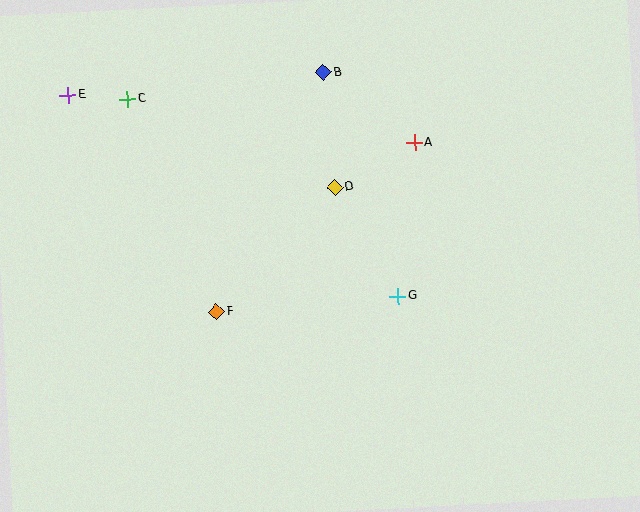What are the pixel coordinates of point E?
Point E is at (68, 95).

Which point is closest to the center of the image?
Point D at (335, 188) is closest to the center.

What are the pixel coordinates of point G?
Point G is at (398, 296).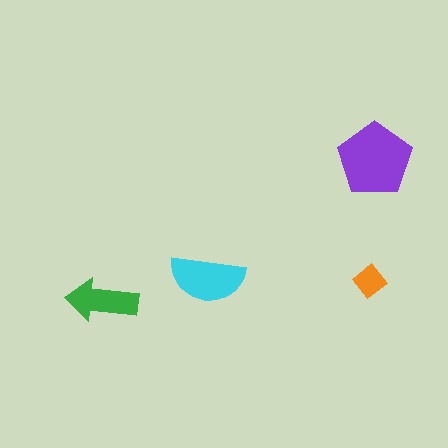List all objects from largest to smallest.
The purple pentagon, the cyan semicircle, the green arrow, the orange diamond.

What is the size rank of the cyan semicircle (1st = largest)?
2nd.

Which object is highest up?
The purple pentagon is topmost.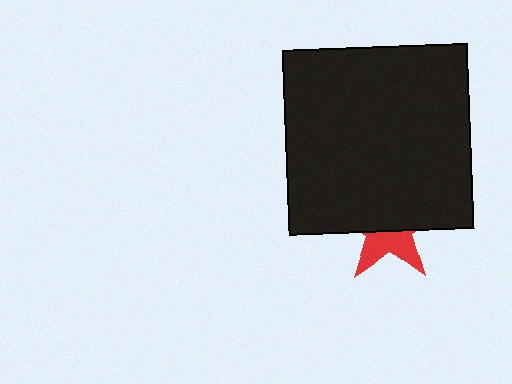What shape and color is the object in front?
The object in front is a black square.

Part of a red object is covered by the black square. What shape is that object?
It is a star.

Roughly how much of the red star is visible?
A small part of it is visible (roughly 39%).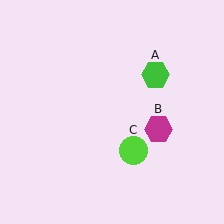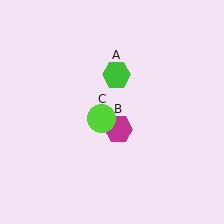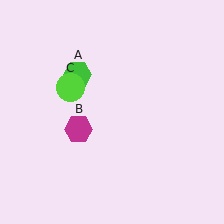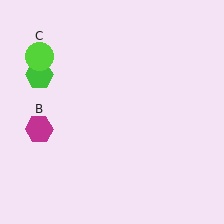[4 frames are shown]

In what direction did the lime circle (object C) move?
The lime circle (object C) moved up and to the left.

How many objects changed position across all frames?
3 objects changed position: green hexagon (object A), magenta hexagon (object B), lime circle (object C).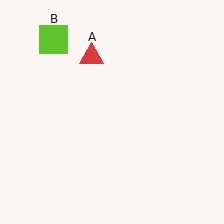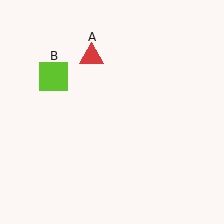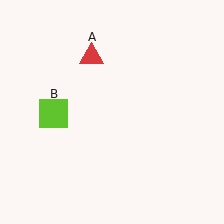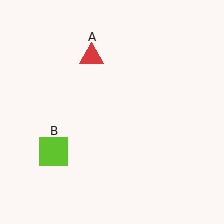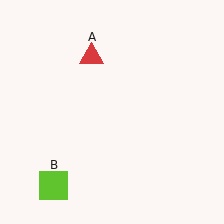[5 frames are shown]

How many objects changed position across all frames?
1 object changed position: lime square (object B).